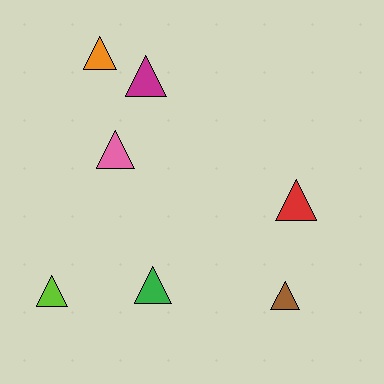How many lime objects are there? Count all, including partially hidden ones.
There is 1 lime object.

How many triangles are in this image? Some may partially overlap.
There are 7 triangles.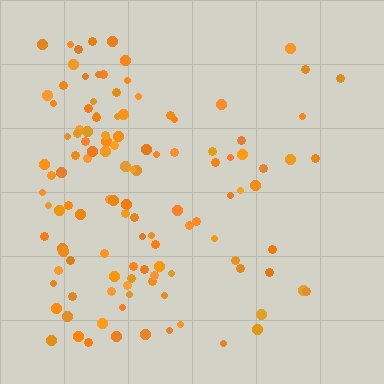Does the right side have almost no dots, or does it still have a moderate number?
Still a moderate number, just noticeably fewer than the left.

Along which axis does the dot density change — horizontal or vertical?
Horizontal.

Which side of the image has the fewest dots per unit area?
The right.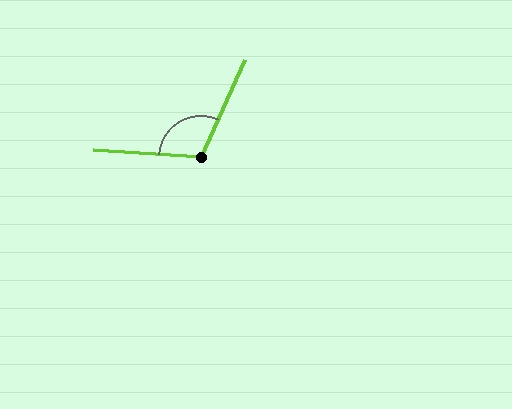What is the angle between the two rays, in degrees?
Approximately 110 degrees.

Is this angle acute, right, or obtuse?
It is obtuse.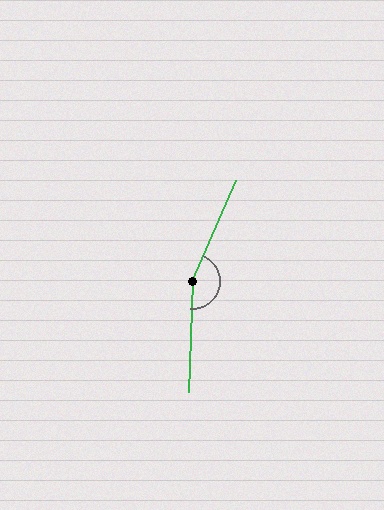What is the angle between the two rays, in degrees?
Approximately 158 degrees.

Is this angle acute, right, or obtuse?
It is obtuse.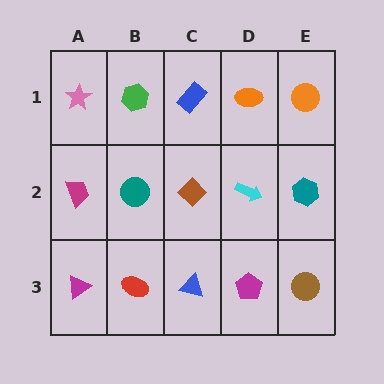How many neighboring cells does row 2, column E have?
3.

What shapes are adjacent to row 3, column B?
A teal circle (row 2, column B), a magenta triangle (row 3, column A), a blue triangle (row 3, column C).